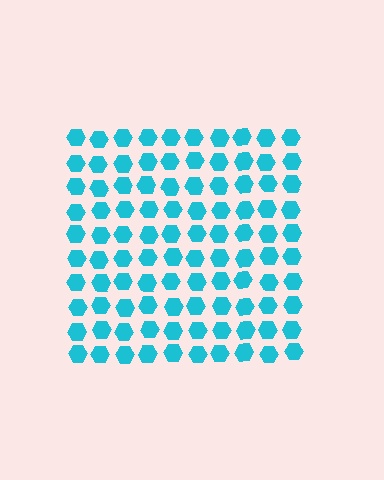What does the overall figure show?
The overall figure shows a square.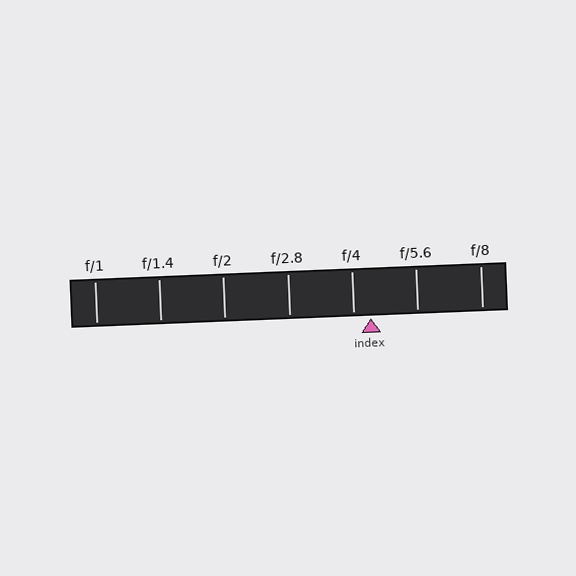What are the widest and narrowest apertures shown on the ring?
The widest aperture shown is f/1 and the narrowest is f/8.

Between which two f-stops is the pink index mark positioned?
The index mark is between f/4 and f/5.6.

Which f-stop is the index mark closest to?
The index mark is closest to f/4.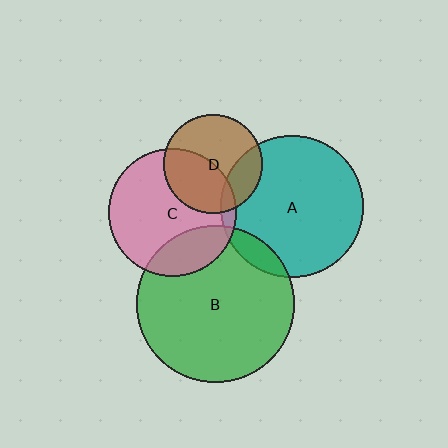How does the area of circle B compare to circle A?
Approximately 1.2 times.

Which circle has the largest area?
Circle B (green).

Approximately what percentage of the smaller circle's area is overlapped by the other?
Approximately 40%.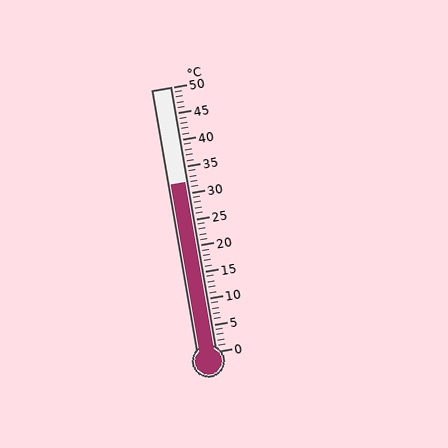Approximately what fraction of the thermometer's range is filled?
The thermometer is filled to approximately 65% of its range.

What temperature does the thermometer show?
The thermometer shows approximately 32°C.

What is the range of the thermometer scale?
The thermometer scale ranges from 0°C to 50°C.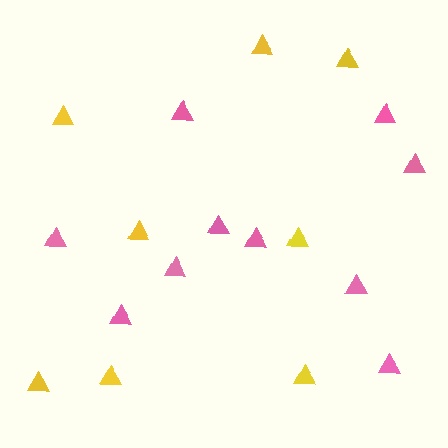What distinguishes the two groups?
There are 2 groups: one group of yellow triangles (8) and one group of pink triangles (10).